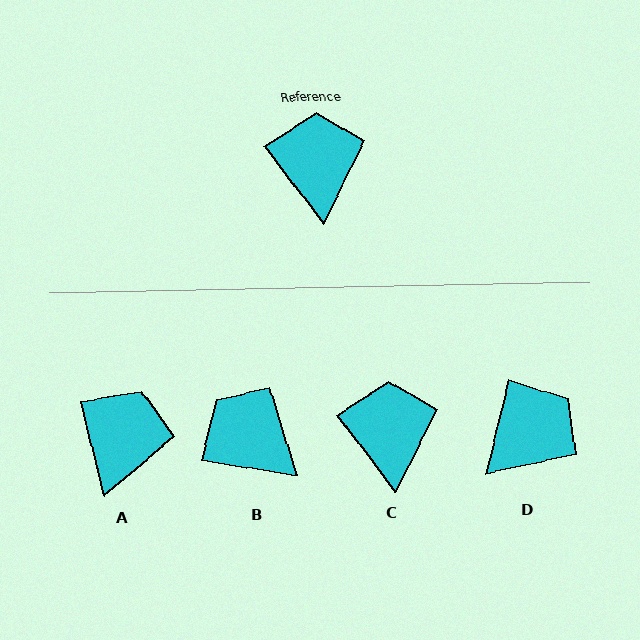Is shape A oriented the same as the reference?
No, it is off by about 24 degrees.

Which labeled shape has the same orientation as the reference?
C.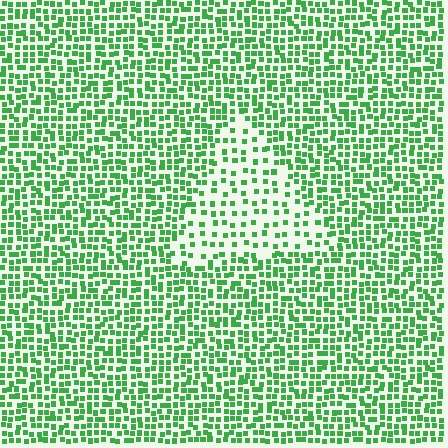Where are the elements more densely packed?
The elements are more densely packed outside the triangle boundary.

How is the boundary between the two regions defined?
The boundary is defined by a change in element density (approximately 2.1x ratio). All elements are the same color, size, and shape.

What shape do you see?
I see a triangle.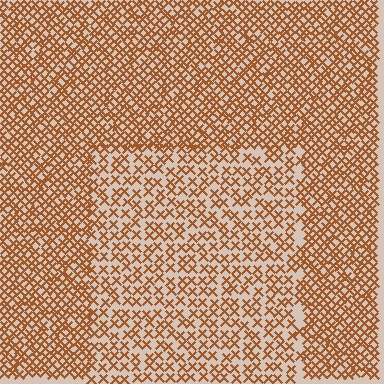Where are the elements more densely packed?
The elements are more densely packed outside the rectangle boundary.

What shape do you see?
I see a rectangle.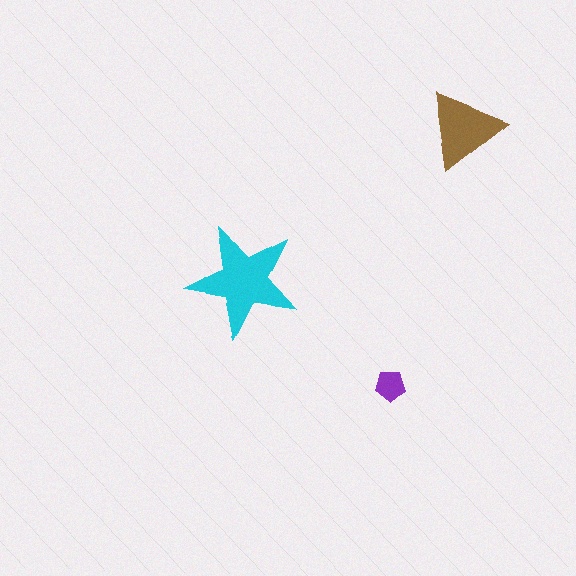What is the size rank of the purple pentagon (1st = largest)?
3rd.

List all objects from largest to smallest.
The cyan star, the brown triangle, the purple pentagon.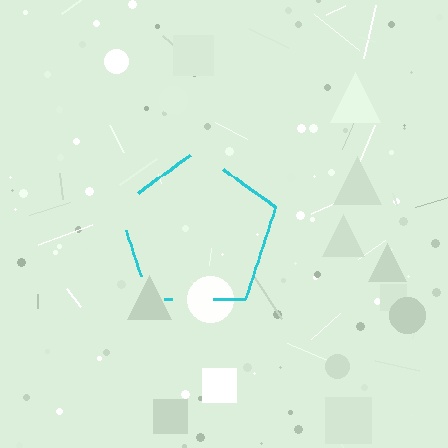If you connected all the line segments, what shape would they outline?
They would outline a pentagon.